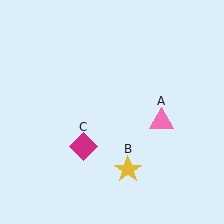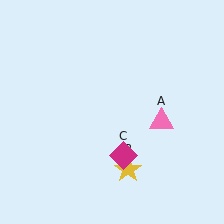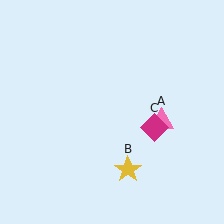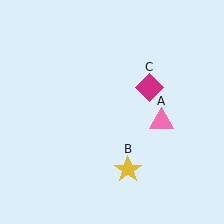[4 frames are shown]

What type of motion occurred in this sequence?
The magenta diamond (object C) rotated counterclockwise around the center of the scene.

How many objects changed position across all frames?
1 object changed position: magenta diamond (object C).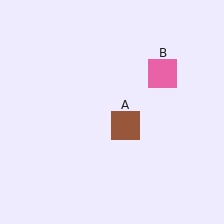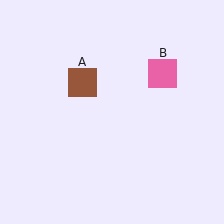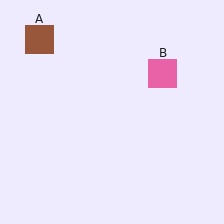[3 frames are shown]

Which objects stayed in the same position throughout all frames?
Pink square (object B) remained stationary.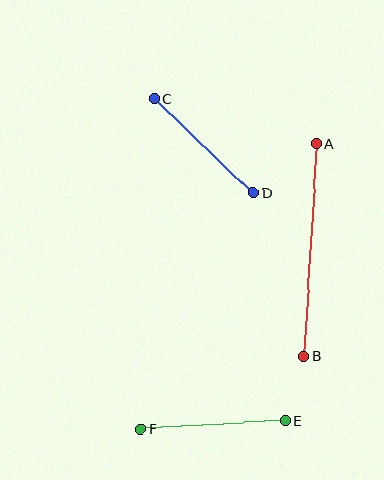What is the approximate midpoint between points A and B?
The midpoint is at approximately (310, 250) pixels.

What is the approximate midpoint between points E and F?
The midpoint is at approximately (213, 425) pixels.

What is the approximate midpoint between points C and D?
The midpoint is at approximately (204, 146) pixels.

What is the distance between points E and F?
The distance is approximately 145 pixels.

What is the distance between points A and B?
The distance is approximately 213 pixels.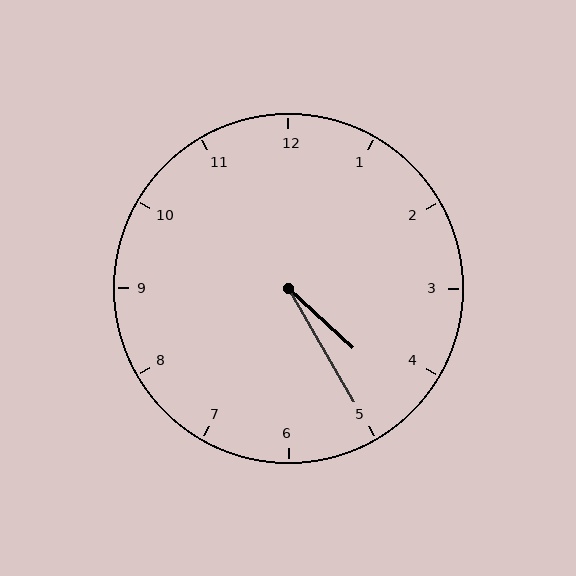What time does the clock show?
4:25.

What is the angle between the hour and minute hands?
Approximately 18 degrees.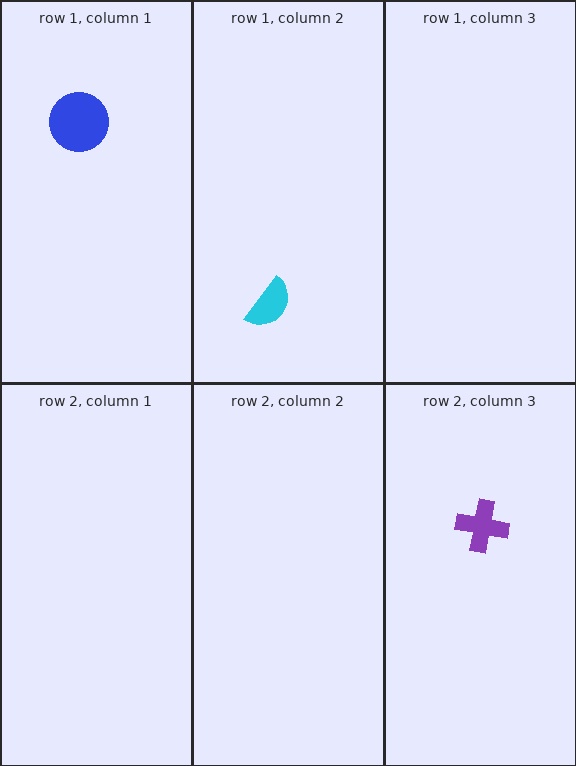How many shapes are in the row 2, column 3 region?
1.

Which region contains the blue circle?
The row 1, column 1 region.